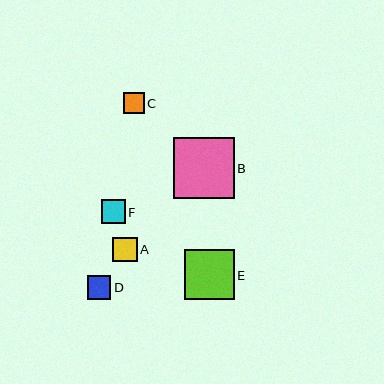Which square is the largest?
Square B is the largest with a size of approximately 61 pixels.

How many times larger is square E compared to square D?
Square E is approximately 2.1 times the size of square D.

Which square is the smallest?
Square C is the smallest with a size of approximately 21 pixels.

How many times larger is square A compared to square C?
Square A is approximately 1.2 times the size of square C.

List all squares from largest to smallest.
From largest to smallest: B, E, A, D, F, C.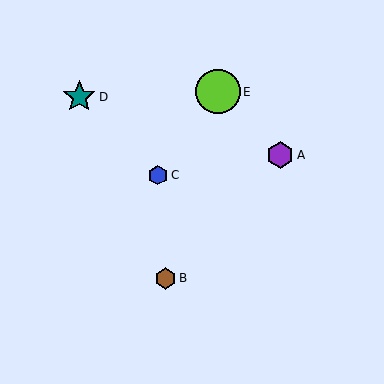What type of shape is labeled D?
Shape D is a teal star.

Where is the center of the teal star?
The center of the teal star is at (79, 97).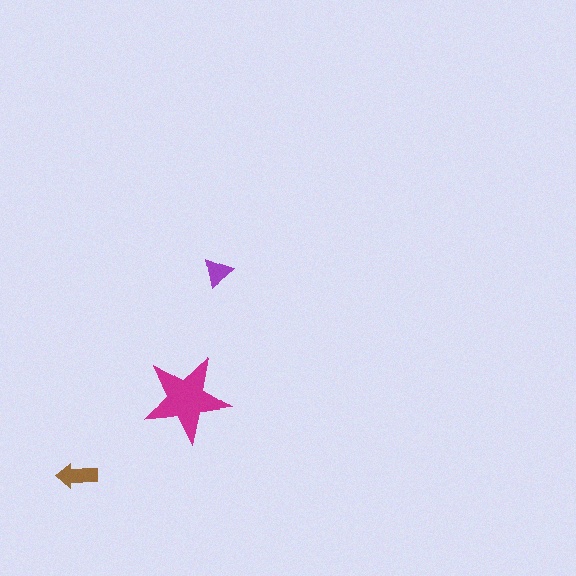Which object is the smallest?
The purple triangle.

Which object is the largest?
The magenta star.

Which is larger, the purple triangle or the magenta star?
The magenta star.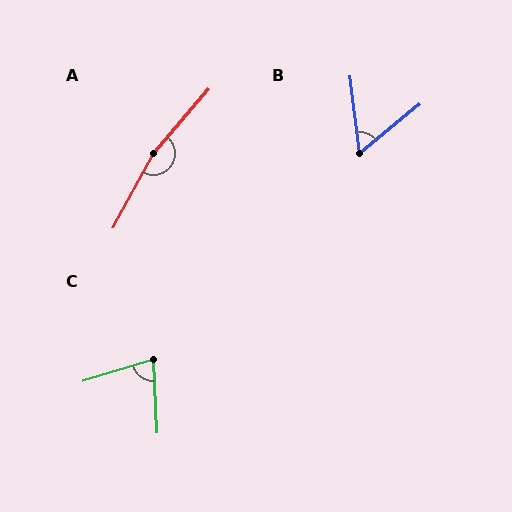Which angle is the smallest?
B, at approximately 58 degrees.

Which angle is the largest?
A, at approximately 168 degrees.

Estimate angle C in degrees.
Approximately 75 degrees.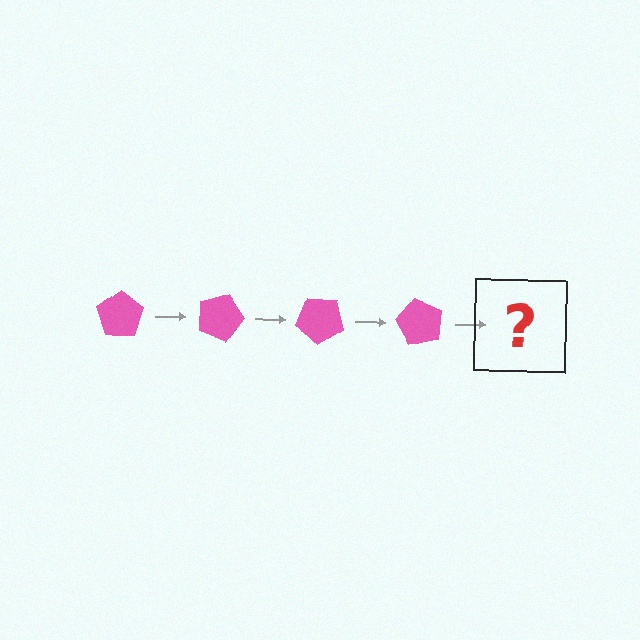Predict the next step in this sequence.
The next step is a pink pentagon rotated 80 degrees.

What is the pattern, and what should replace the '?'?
The pattern is that the pentagon rotates 20 degrees each step. The '?' should be a pink pentagon rotated 80 degrees.